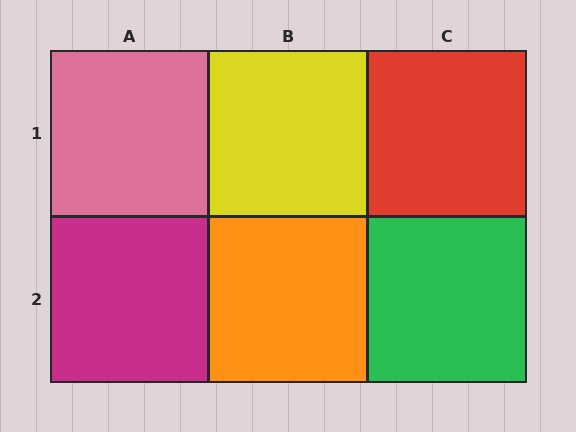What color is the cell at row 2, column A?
Magenta.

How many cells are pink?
1 cell is pink.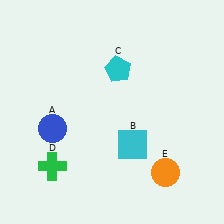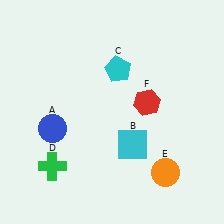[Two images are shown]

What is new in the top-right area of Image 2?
A red hexagon (F) was added in the top-right area of Image 2.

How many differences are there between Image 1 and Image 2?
There is 1 difference between the two images.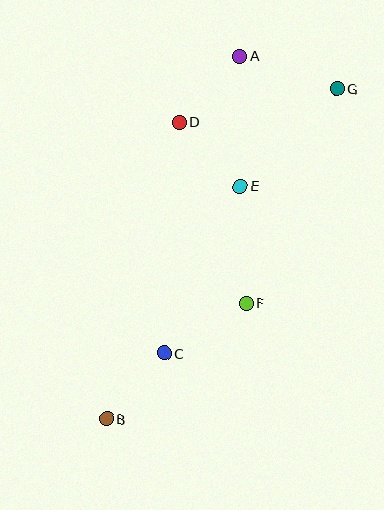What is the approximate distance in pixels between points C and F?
The distance between C and F is approximately 96 pixels.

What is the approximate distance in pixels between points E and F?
The distance between E and F is approximately 117 pixels.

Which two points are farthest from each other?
Points B and G are farthest from each other.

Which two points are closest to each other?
Points B and C are closest to each other.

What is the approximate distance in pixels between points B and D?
The distance between B and D is approximately 305 pixels.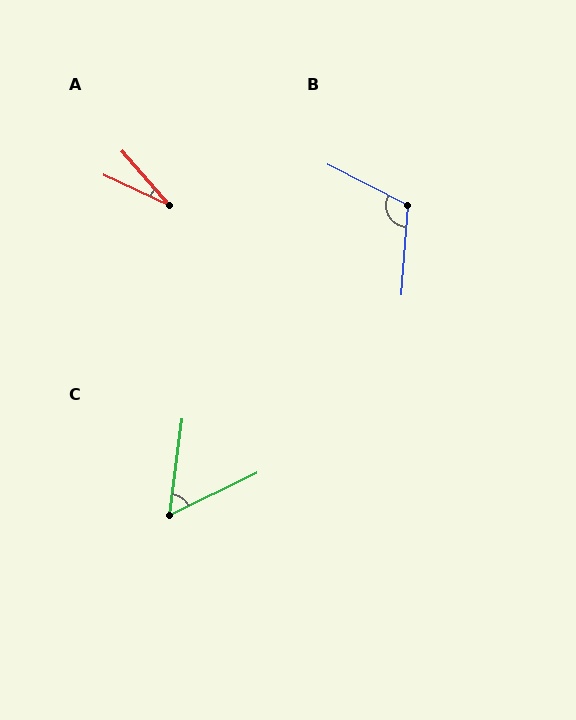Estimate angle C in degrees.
Approximately 56 degrees.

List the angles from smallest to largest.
A (23°), C (56°), B (113°).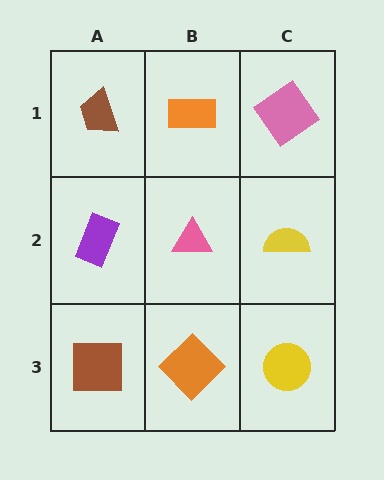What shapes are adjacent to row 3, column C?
A yellow semicircle (row 2, column C), an orange diamond (row 3, column B).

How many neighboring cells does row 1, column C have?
2.